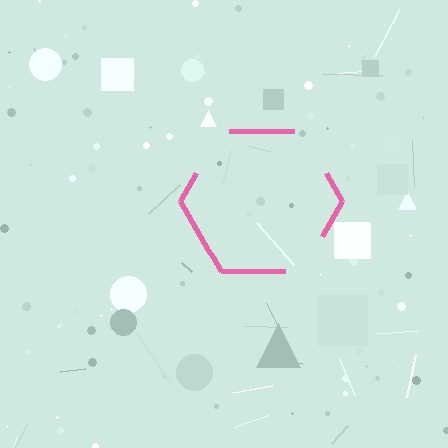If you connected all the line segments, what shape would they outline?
They would outline a hexagon.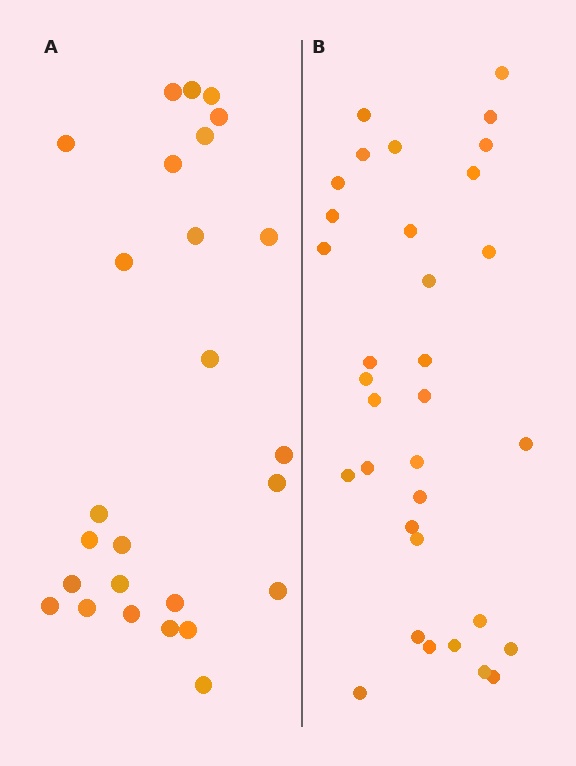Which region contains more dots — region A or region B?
Region B (the right region) has more dots.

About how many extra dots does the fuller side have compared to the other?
Region B has roughly 8 or so more dots than region A.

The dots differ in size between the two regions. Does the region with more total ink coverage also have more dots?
No. Region A has more total ink coverage because its dots are larger, but region B actually contains more individual dots. Total area can be misleading — the number of items is what matters here.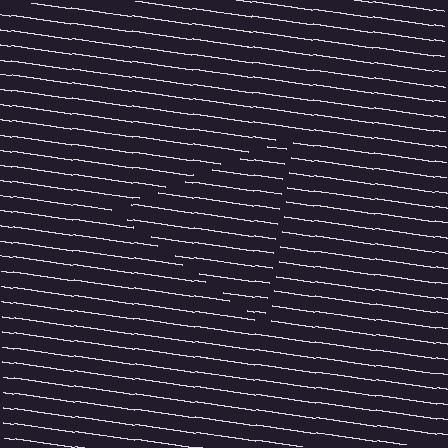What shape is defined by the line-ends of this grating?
An illusory triangle. The interior of the shape contains the same grating, shifted by half a period — the contour is defined by the phase discontinuity where line-ends from the inner and outer gratings abut.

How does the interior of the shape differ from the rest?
The interior of the shape contains the same grating, shifted by half a period — the contour is defined by the phase discontinuity where line-ends from the inner and outer gratings abut.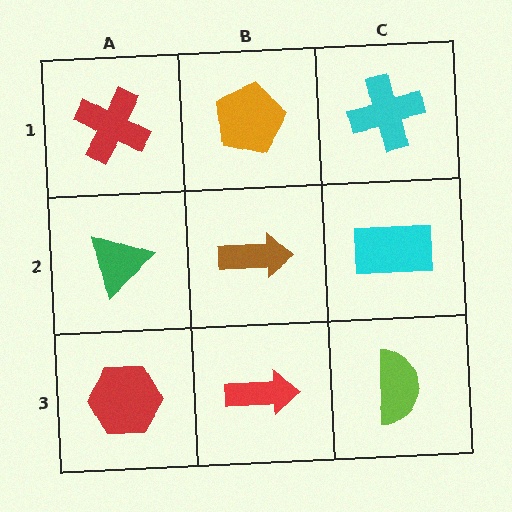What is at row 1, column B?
An orange pentagon.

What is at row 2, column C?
A cyan rectangle.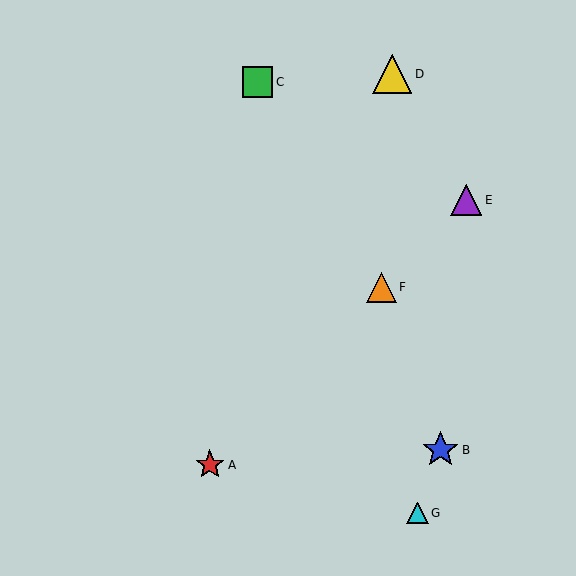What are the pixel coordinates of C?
Object C is at (257, 82).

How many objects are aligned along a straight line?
3 objects (A, E, F) are aligned along a straight line.